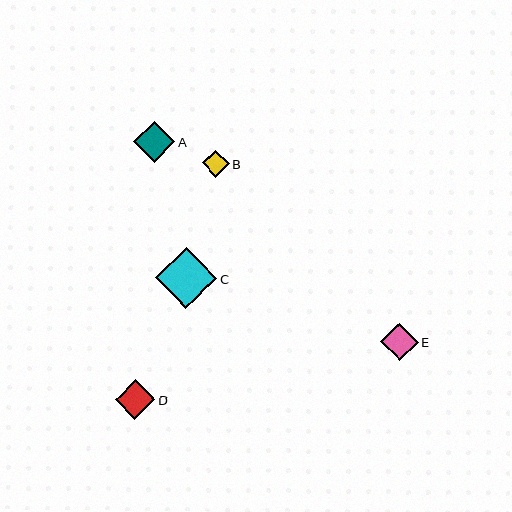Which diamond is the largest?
Diamond C is the largest with a size of approximately 61 pixels.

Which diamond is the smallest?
Diamond B is the smallest with a size of approximately 27 pixels.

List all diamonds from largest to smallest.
From largest to smallest: C, A, D, E, B.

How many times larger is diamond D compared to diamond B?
Diamond D is approximately 1.5 times the size of diamond B.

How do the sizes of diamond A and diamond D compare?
Diamond A and diamond D are approximately the same size.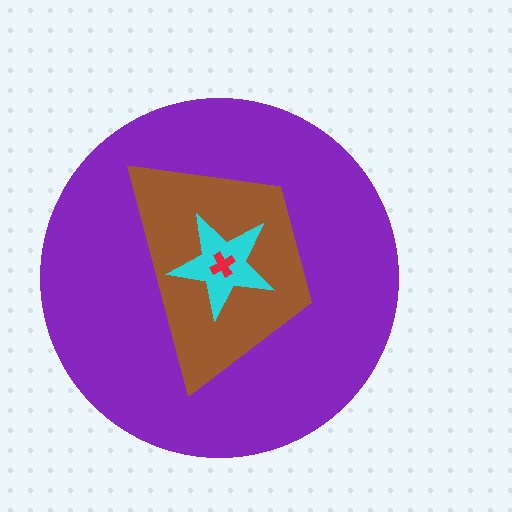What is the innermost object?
The red cross.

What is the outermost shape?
The purple circle.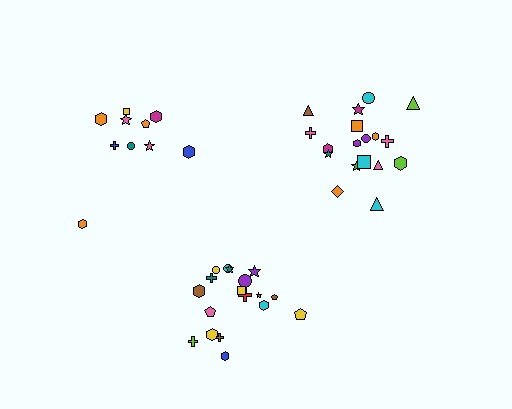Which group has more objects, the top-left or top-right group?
The top-right group.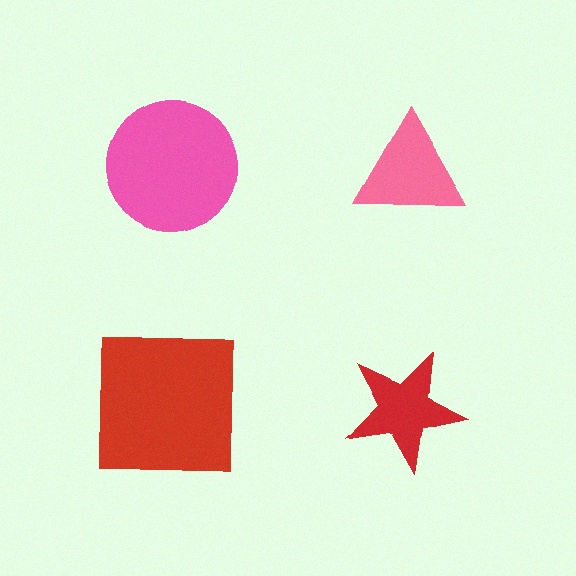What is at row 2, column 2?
A red star.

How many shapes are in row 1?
2 shapes.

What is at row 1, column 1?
A pink circle.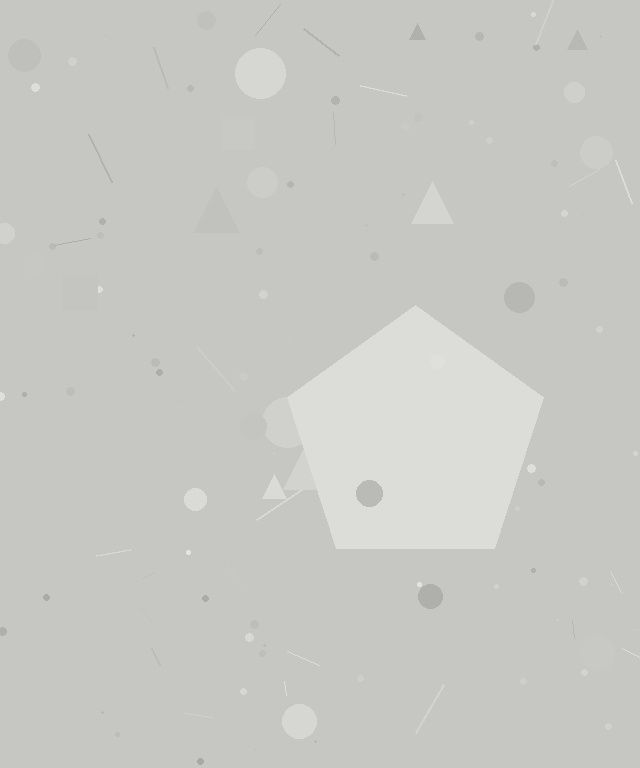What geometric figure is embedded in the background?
A pentagon is embedded in the background.